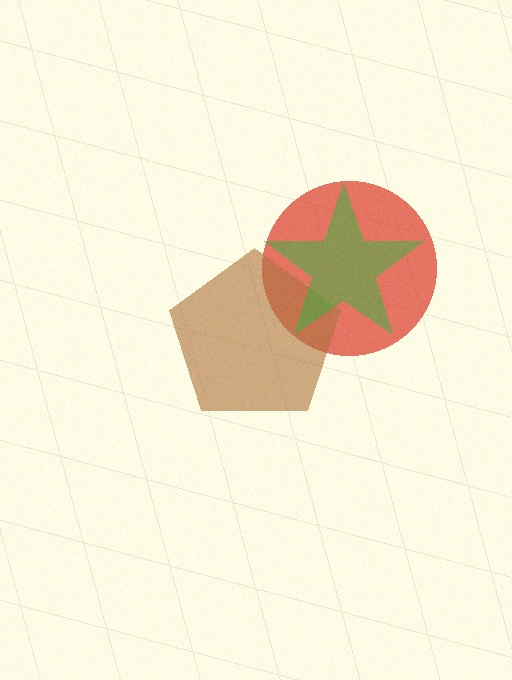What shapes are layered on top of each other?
The layered shapes are: a red circle, a brown pentagon, a green star.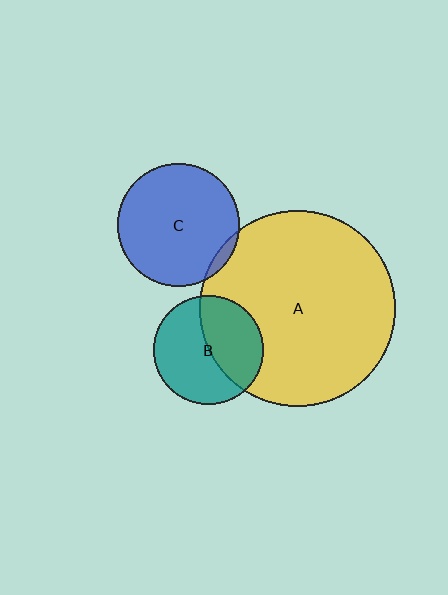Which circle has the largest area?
Circle A (yellow).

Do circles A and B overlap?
Yes.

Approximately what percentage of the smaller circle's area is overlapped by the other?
Approximately 45%.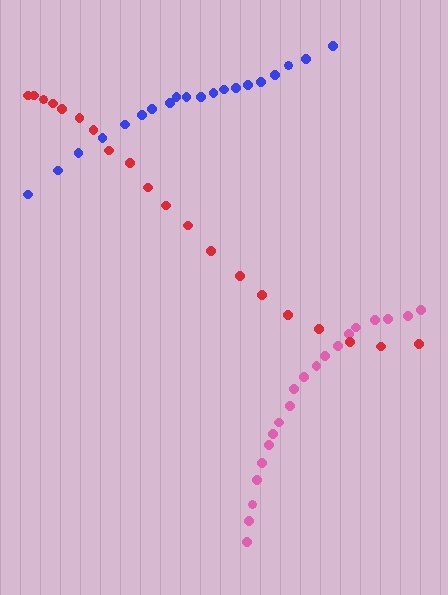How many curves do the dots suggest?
There are 3 distinct paths.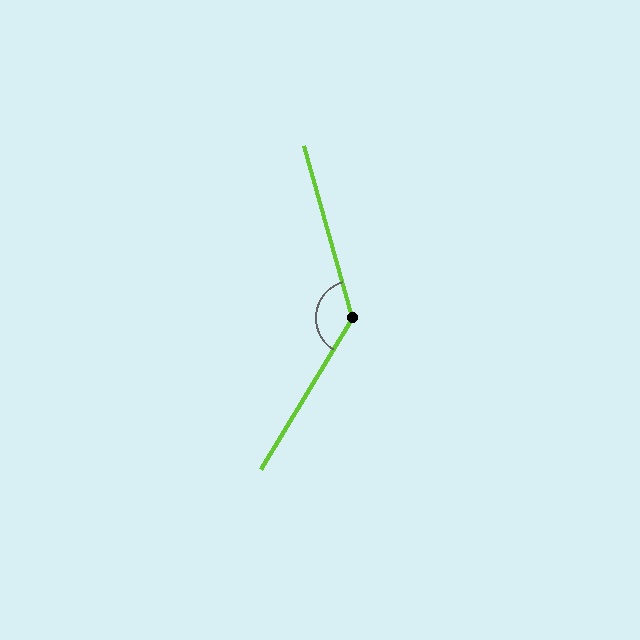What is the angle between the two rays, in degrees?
Approximately 133 degrees.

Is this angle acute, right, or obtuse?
It is obtuse.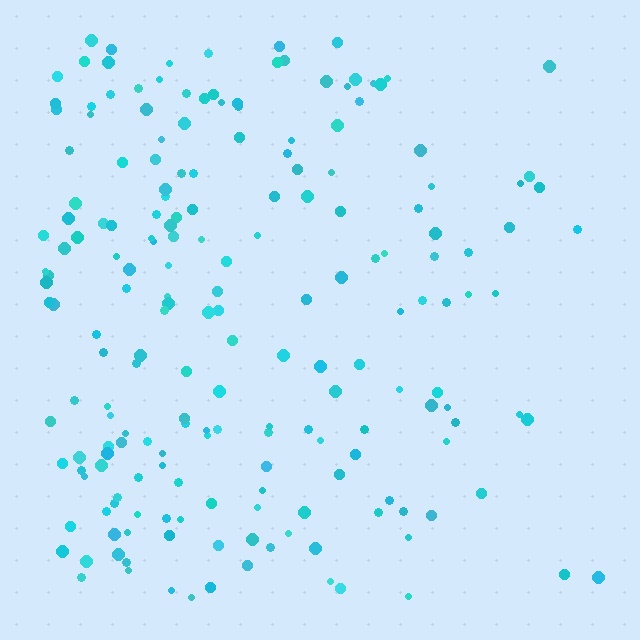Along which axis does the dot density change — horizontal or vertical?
Horizontal.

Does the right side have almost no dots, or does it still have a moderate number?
Still a moderate number, just noticeably fewer than the left.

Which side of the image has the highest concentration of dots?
The left.